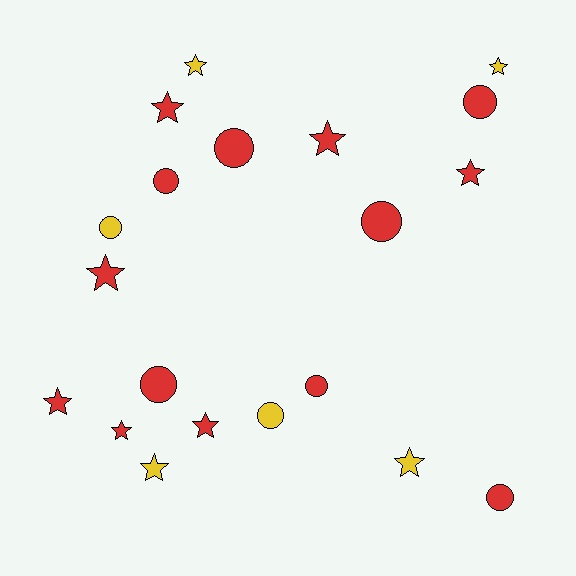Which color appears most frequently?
Red, with 14 objects.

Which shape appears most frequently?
Star, with 11 objects.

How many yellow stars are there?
There are 4 yellow stars.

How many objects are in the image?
There are 20 objects.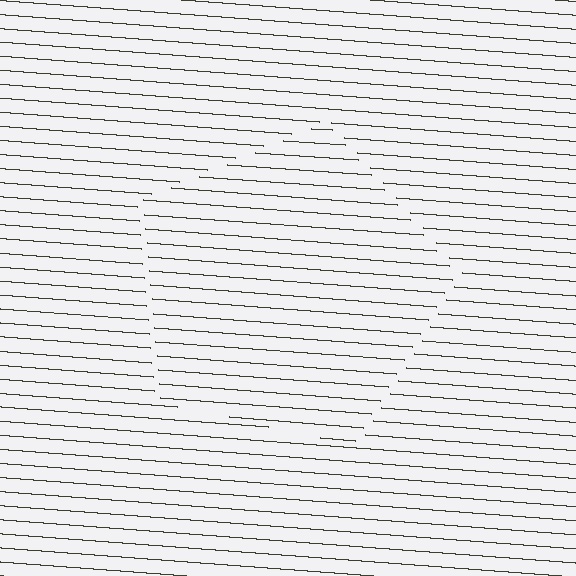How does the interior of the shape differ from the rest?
The interior of the shape contains the same grating, shifted by half a period — the contour is defined by the phase discontinuity where line-ends from the inner and outer gratings abut.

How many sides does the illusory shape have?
5 sides — the line-ends trace a pentagon.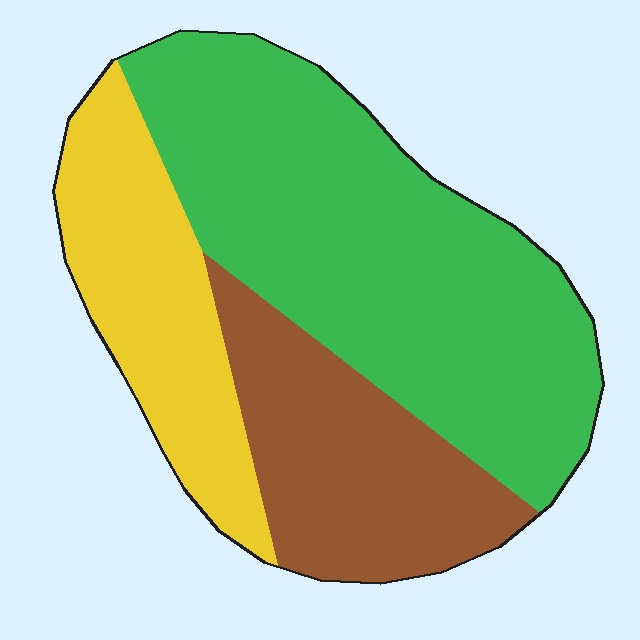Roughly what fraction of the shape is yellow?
Yellow covers roughly 25% of the shape.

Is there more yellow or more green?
Green.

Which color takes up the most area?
Green, at roughly 55%.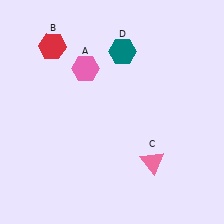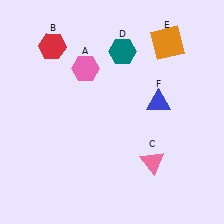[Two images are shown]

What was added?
An orange square (E), a blue triangle (F) were added in Image 2.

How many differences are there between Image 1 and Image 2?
There are 2 differences between the two images.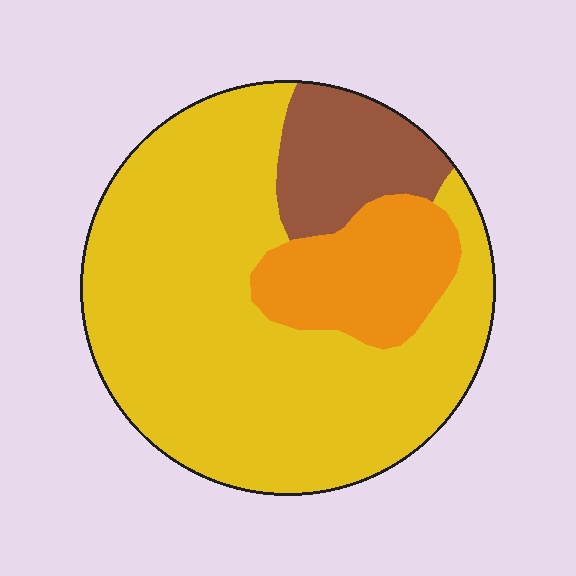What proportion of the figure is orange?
Orange covers 16% of the figure.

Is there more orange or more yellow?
Yellow.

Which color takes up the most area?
Yellow, at roughly 70%.